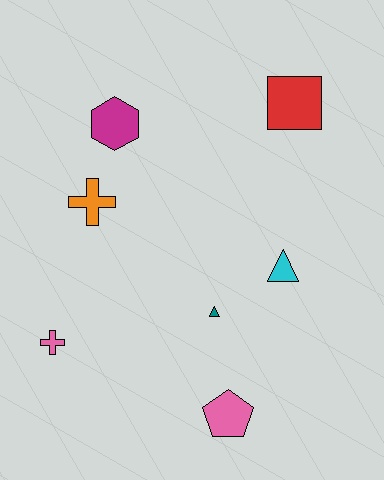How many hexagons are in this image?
There is 1 hexagon.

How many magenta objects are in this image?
There is 1 magenta object.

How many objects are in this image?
There are 7 objects.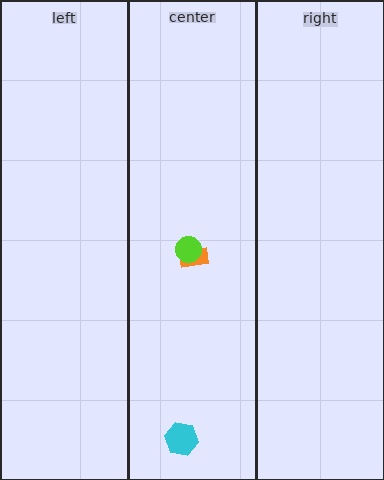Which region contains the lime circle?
The center region.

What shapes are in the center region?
The cyan hexagon, the orange rectangle, the lime circle.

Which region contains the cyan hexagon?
The center region.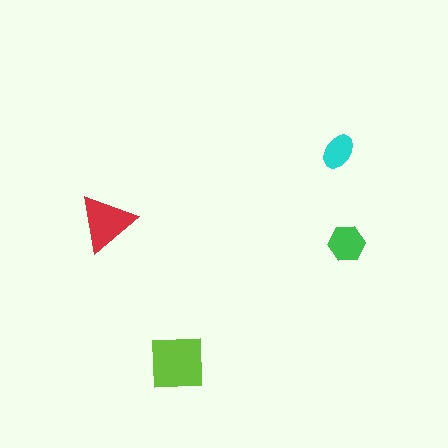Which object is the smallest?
The cyan ellipse.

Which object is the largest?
The lime square.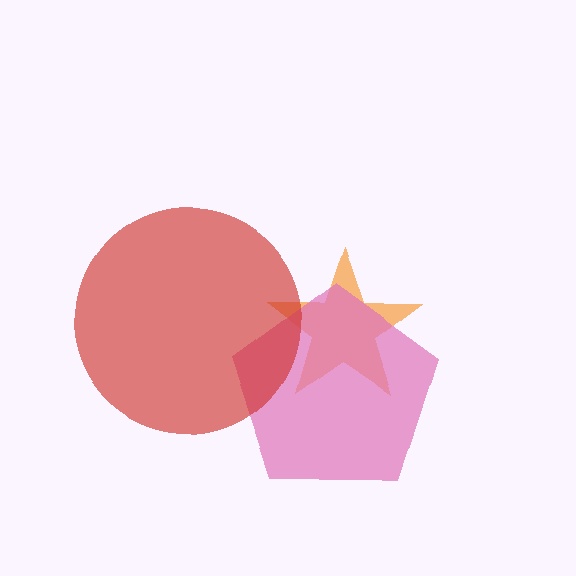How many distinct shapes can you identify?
There are 3 distinct shapes: an orange star, a pink pentagon, a red circle.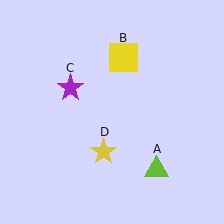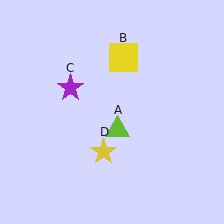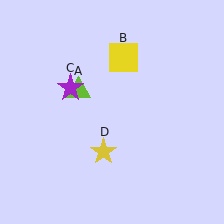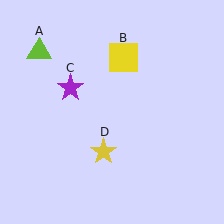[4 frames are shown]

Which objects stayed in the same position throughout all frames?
Yellow square (object B) and purple star (object C) and yellow star (object D) remained stationary.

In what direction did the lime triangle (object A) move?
The lime triangle (object A) moved up and to the left.